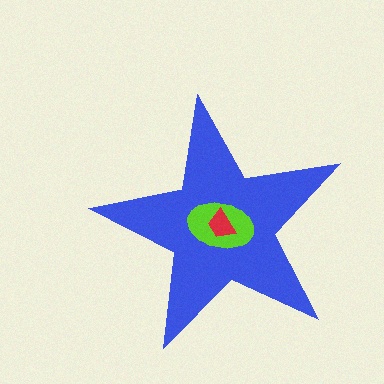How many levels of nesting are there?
3.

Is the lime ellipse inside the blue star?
Yes.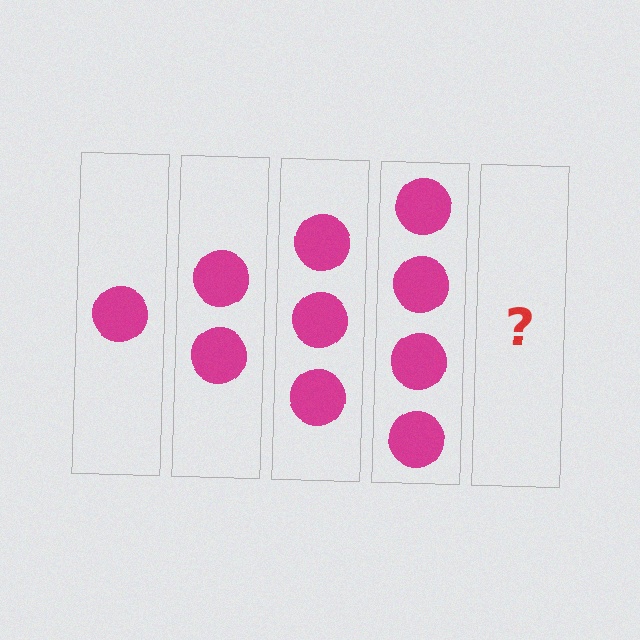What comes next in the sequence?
The next element should be 5 circles.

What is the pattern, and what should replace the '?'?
The pattern is that each step adds one more circle. The '?' should be 5 circles.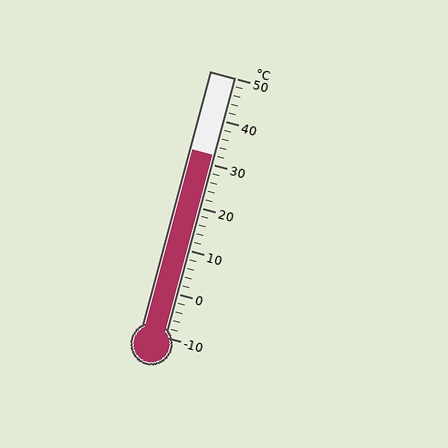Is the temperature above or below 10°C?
The temperature is above 10°C.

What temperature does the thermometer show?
The thermometer shows approximately 32°C.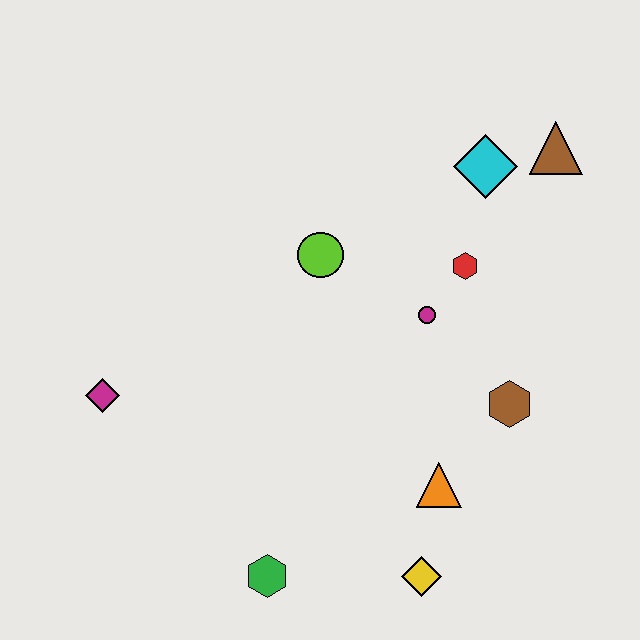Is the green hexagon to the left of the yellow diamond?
Yes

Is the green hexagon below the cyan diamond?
Yes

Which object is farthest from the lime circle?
The yellow diamond is farthest from the lime circle.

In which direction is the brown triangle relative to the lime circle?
The brown triangle is to the right of the lime circle.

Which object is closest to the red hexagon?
The magenta circle is closest to the red hexagon.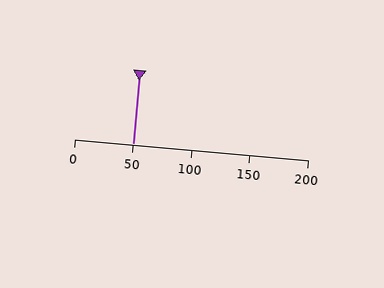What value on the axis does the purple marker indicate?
The marker indicates approximately 50.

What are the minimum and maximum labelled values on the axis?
The axis runs from 0 to 200.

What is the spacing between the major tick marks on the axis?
The major ticks are spaced 50 apart.